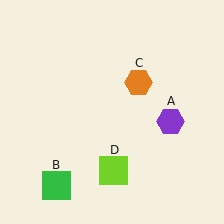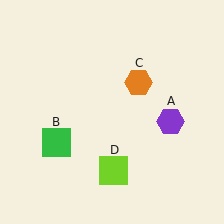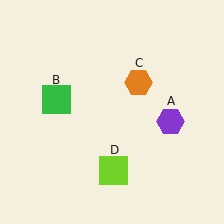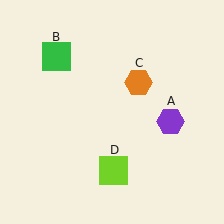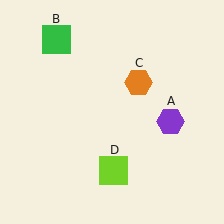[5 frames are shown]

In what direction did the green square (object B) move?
The green square (object B) moved up.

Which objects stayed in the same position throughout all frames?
Purple hexagon (object A) and orange hexagon (object C) and lime square (object D) remained stationary.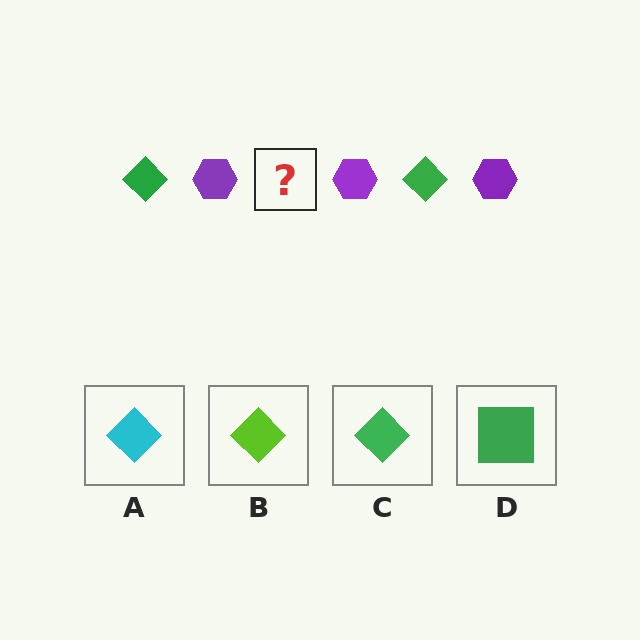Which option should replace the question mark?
Option C.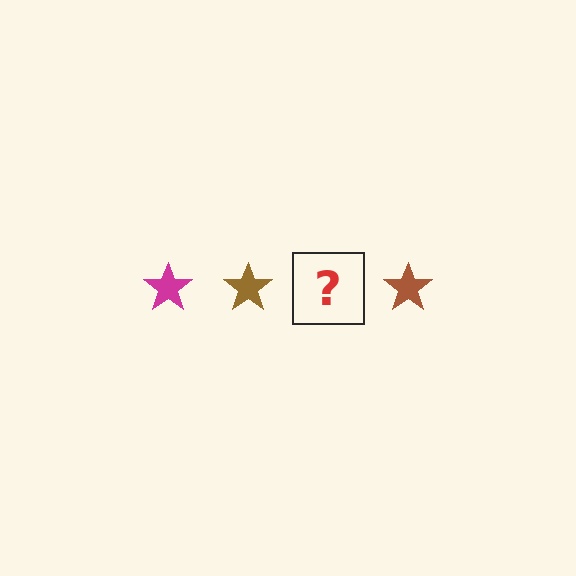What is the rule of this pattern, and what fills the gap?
The rule is that the pattern cycles through magenta, brown stars. The gap should be filled with a magenta star.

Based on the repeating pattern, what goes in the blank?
The blank should be a magenta star.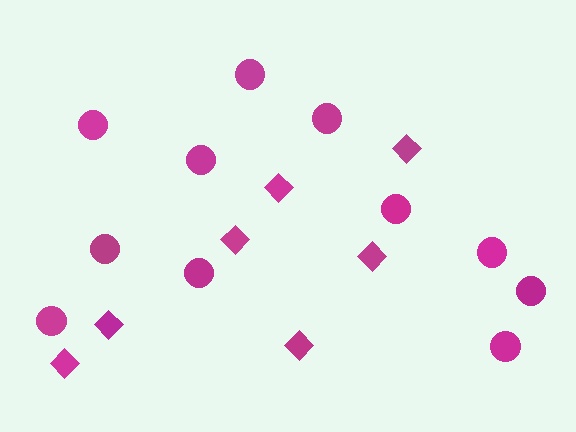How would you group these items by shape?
There are 2 groups: one group of circles (11) and one group of diamonds (7).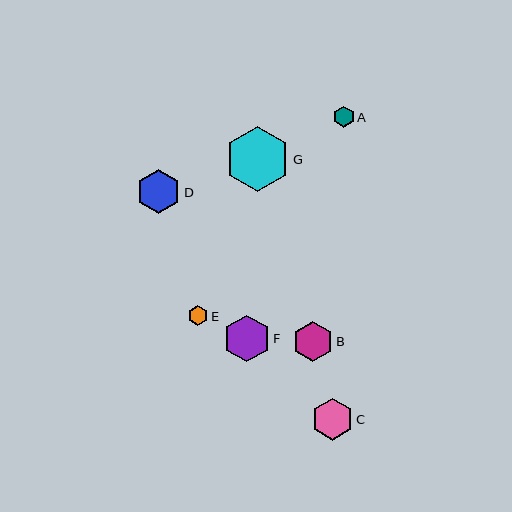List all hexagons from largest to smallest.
From largest to smallest: G, F, D, C, B, A, E.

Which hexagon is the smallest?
Hexagon E is the smallest with a size of approximately 20 pixels.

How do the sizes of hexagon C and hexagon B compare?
Hexagon C and hexagon B are approximately the same size.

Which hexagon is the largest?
Hexagon G is the largest with a size of approximately 65 pixels.